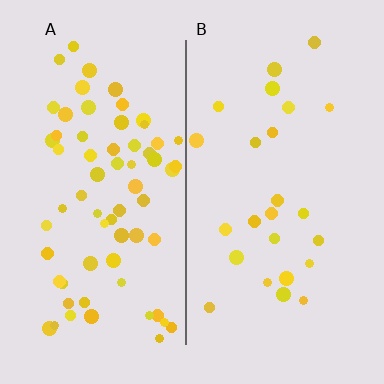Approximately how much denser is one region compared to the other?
Approximately 2.7× — region A over region B.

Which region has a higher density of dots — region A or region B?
A (the left).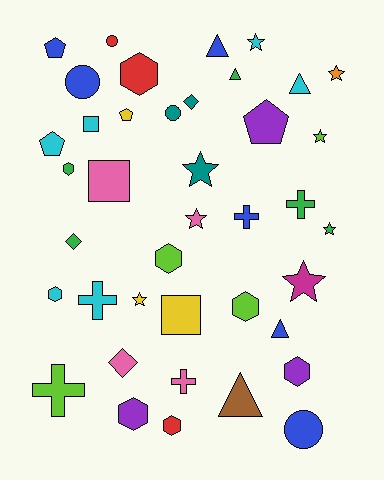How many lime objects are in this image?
There are 4 lime objects.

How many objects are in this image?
There are 40 objects.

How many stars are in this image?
There are 8 stars.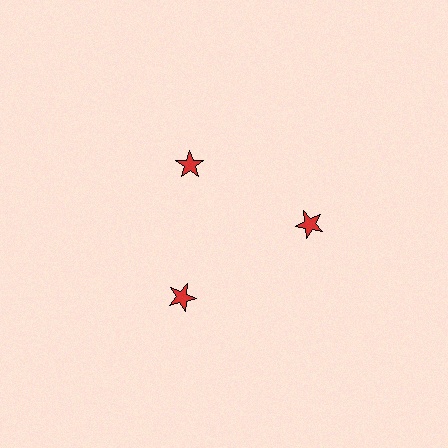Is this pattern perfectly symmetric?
No. The 3 red stars are arranged in a ring, but one element near the 11 o'clock position is pulled inward toward the center, breaking the 3-fold rotational symmetry.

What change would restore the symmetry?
The symmetry would be restored by moving it outward, back onto the ring so that all 3 stars sit at equal angles and equal distance from the center.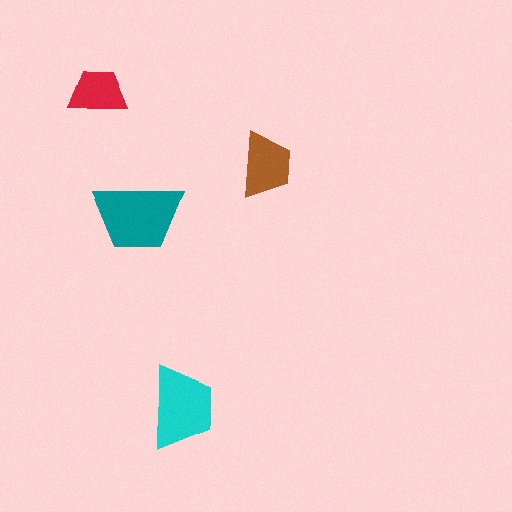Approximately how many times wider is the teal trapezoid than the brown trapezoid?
About 1.5 times wider.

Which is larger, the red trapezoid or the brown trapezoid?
The brown one.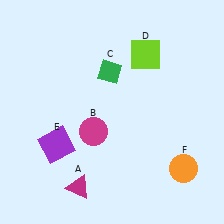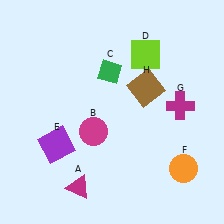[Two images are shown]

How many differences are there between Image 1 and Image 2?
There are 2 differences between the two images.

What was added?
A magenta cross (G), a brown square (H) were added in Image 2.